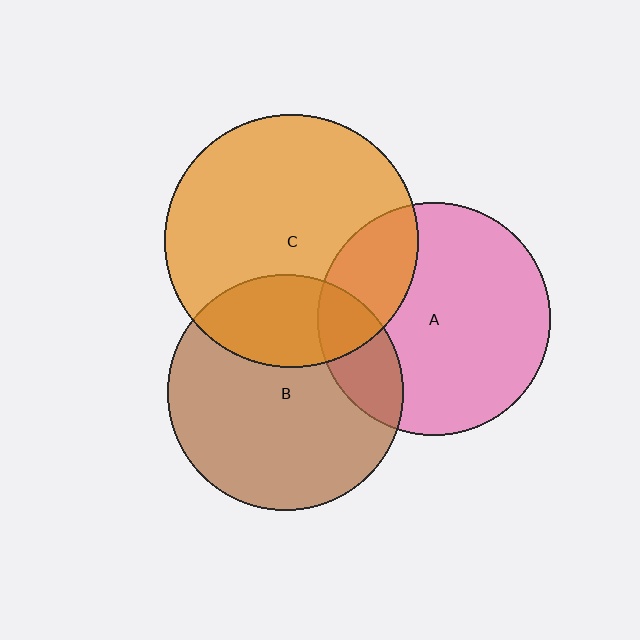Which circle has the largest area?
Circle C (orange).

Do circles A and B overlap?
Yes.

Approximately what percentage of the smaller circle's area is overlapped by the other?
Approximately 20%.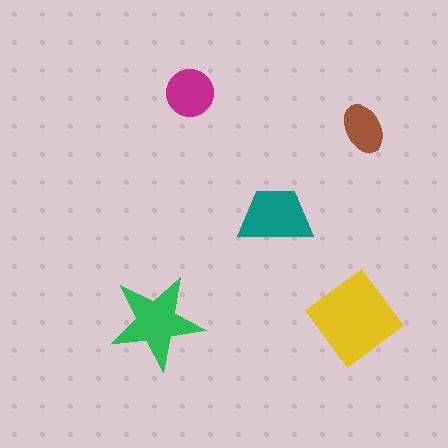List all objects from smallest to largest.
The brown ellipse, the magenta circle, the teal trapezoid, the green star, the yellow diamond.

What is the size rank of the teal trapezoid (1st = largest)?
3rd.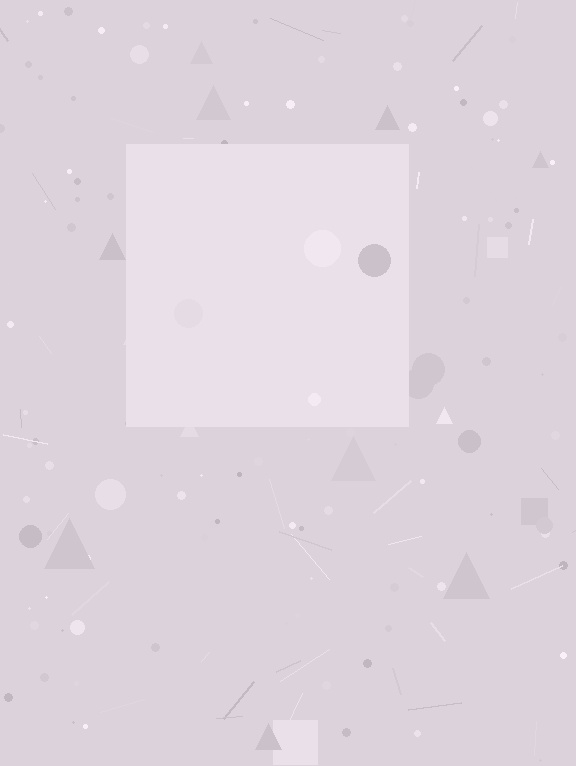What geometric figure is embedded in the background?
A square is embedded in the background.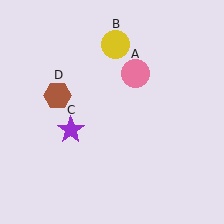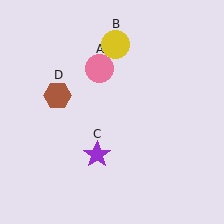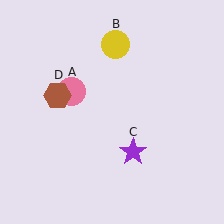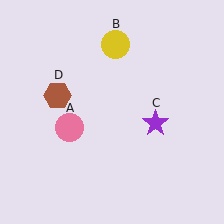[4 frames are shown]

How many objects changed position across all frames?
2 objects changed position: pink circle (object A), purple star (object C).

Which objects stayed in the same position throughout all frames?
Yellow circle (object B) and brown hexagon (object D) remained stationary.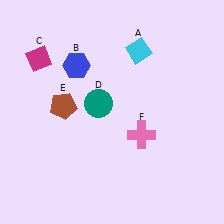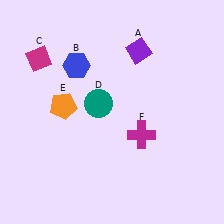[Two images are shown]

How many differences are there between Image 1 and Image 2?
There are 3 differences between the two images.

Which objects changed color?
A changed from cyan to purple. E changed from brown to orange. F changed from pink to magenta.